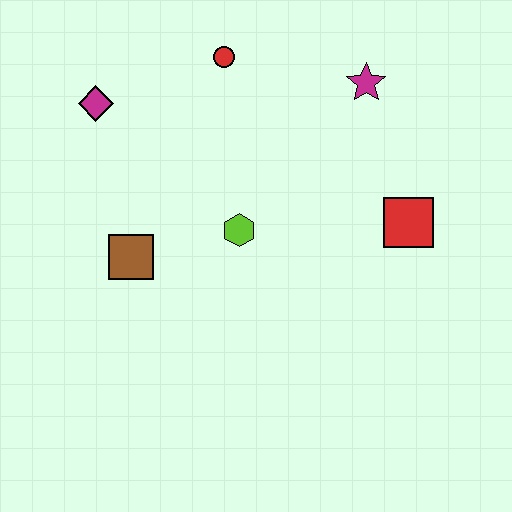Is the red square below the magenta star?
Yes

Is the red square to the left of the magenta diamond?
No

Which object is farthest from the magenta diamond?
The red square is farthest from the magenta diamond.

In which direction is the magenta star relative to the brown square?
The magenta star is to the right of the brown square.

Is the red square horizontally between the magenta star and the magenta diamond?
No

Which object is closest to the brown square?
The lime hexagon is closest to the brown square.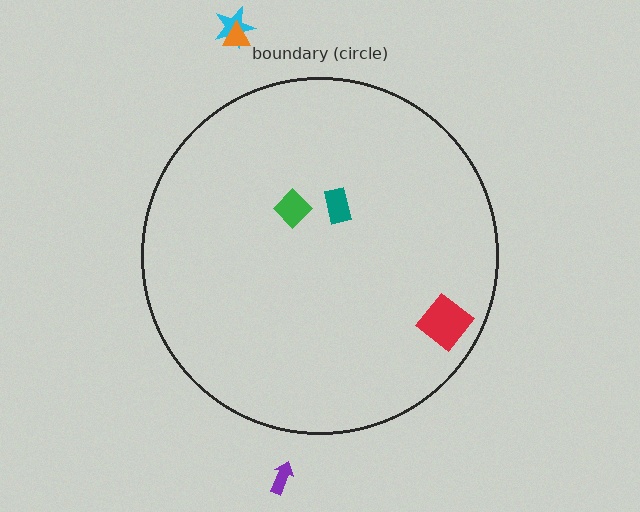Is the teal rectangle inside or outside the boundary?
Inside.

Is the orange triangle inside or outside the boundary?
Outside.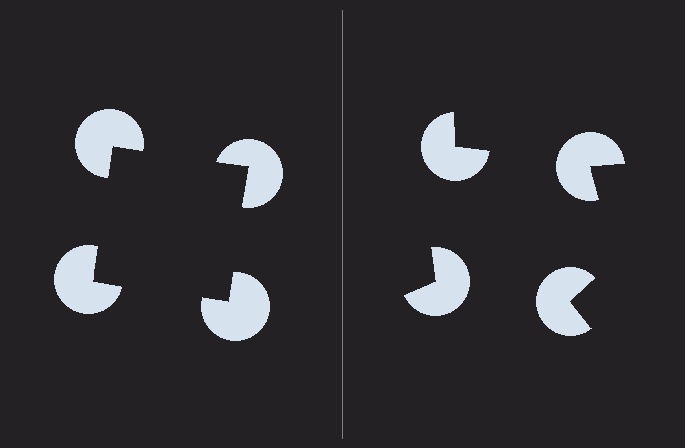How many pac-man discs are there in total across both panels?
8 — 4 on each side.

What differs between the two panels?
The pac-man discs are positioned identically on both sides; only the wedge orientations differ. On the left they align to a square; on the right they are misaligned.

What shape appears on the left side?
An illusory square.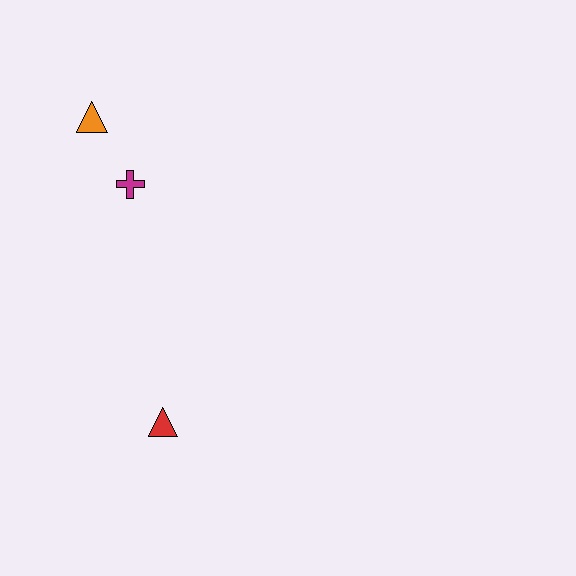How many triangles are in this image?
There are 2 triangles.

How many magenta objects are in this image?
There is 1 magenta object.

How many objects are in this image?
There are 3 objects.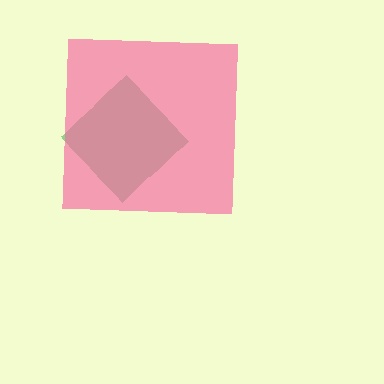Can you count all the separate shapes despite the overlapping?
Yes, there are 2 separate shapes.